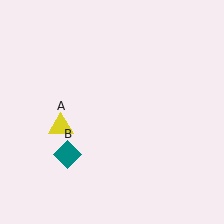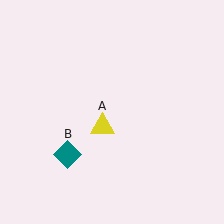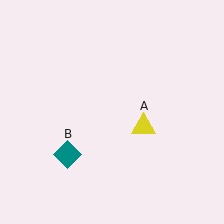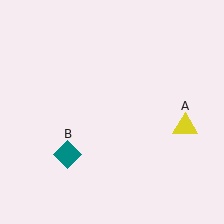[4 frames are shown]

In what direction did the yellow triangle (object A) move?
The yellow triangle (object A) moved right.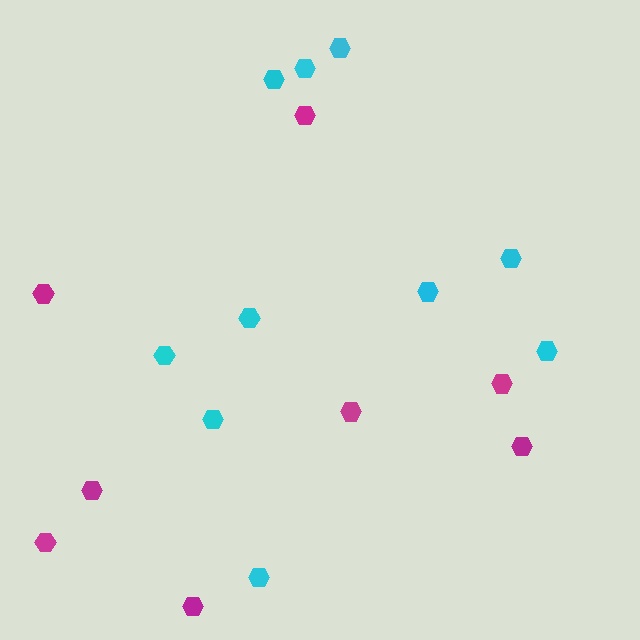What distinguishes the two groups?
There are 2 groups: one group of magenta hexagons (8) and one group of cyan hexagons (10).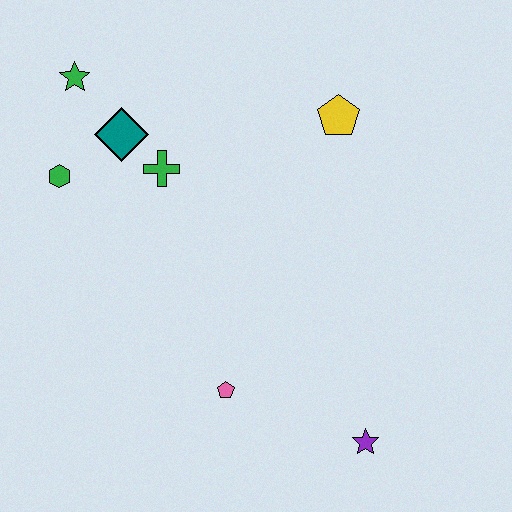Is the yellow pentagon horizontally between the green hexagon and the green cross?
No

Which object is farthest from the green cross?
The purple star is farthest from the green cross.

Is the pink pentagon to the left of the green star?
No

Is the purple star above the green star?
No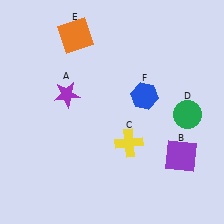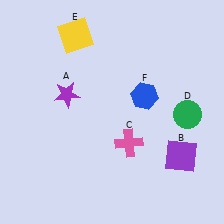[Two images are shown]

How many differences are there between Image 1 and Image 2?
There are 2 differences between the two images.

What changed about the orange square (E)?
In Image 1, E is orange. In Image 2, it changed to yellow.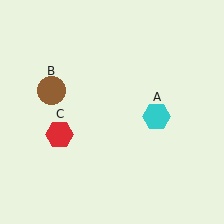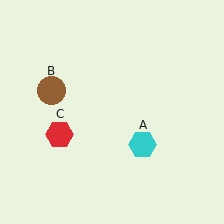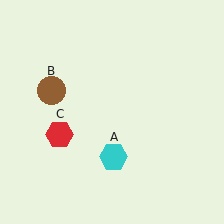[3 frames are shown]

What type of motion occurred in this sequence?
The cyan hexagon (object A) rotated clockwise around the center of the scene.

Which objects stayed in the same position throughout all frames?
Brown circle (object B) and red hexagon (object C) remained stationary.